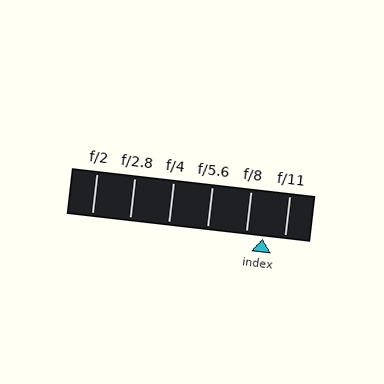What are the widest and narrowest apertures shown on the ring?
The widest aperture shown is f/2 and the narrowest is f/11.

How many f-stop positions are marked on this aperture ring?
There are 6 f-stop positions marked.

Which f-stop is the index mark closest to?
The index mark is closest to f/8.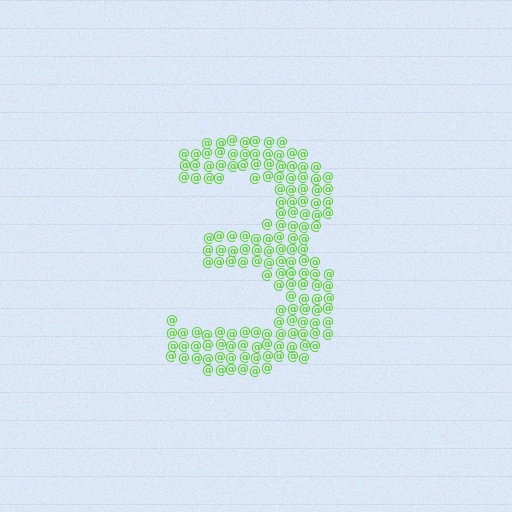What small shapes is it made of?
It is made of small at signs.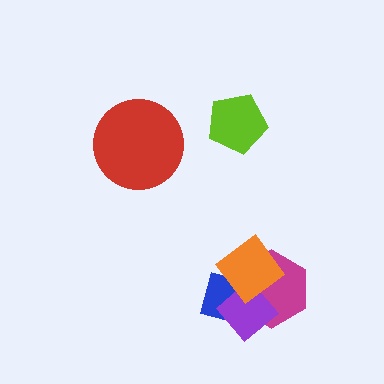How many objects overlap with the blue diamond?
3 objects overlap with the blue diamond.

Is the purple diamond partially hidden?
Yes, it is partially covered by another shape.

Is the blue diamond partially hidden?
Yes, it is partially covered by another shape.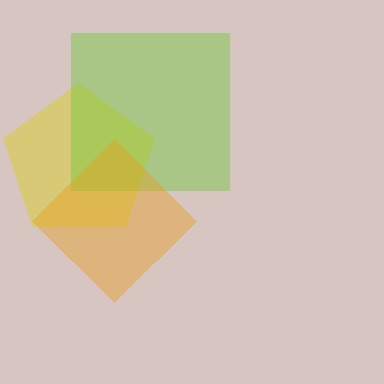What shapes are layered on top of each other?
The layered shapes are: a yellow pentagon, a lime square, an orange diamond.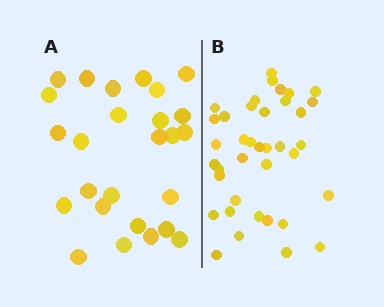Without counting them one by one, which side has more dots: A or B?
Region B (the right region) has more dots.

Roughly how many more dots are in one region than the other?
Region B has roughly 12 or so more dots than region A.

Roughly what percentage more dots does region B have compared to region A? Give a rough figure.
About 45% more.